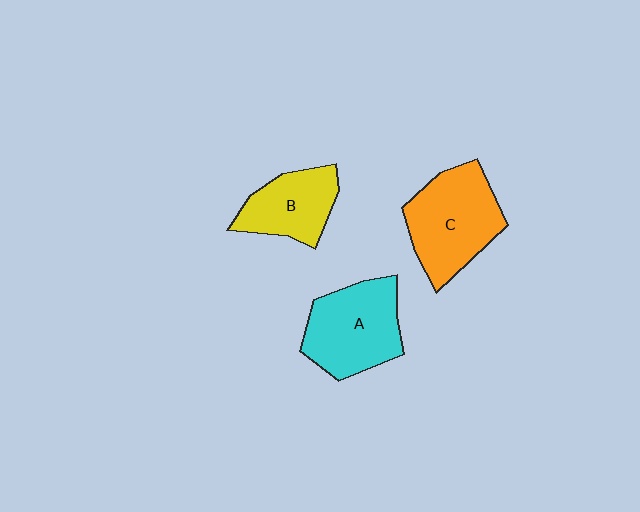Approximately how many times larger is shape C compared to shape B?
Approximately 1.4 times.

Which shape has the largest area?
Shape C (orange).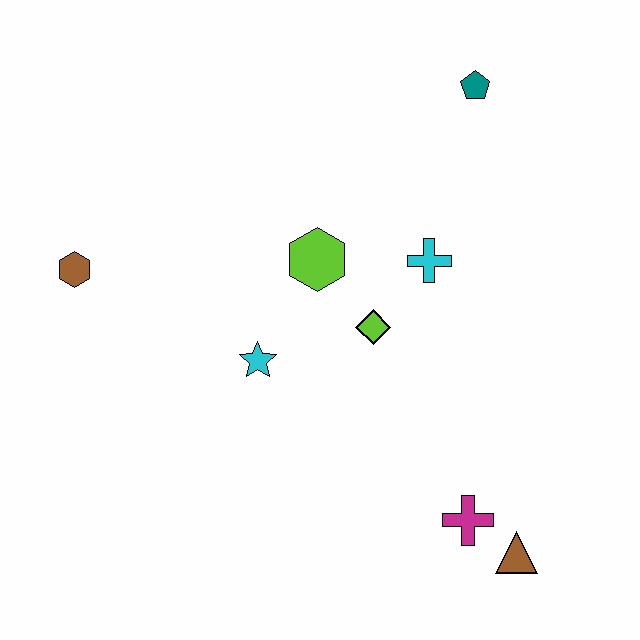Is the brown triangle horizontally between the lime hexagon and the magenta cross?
No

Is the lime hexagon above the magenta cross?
Yes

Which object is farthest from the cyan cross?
The brown hexagon is farthest from the cyan cross.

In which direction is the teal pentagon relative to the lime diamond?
The teal pentagon is above the lime diamond.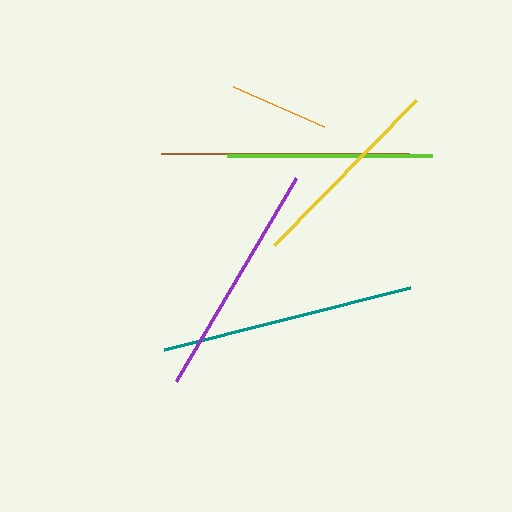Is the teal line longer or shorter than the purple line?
The teal line is longer than the purple line.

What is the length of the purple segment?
The purple segment is approximately 235 pixels long.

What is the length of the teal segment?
The teal segment is approximately 254 pixels long.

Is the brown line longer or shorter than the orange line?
The brown line is longer than the orange line.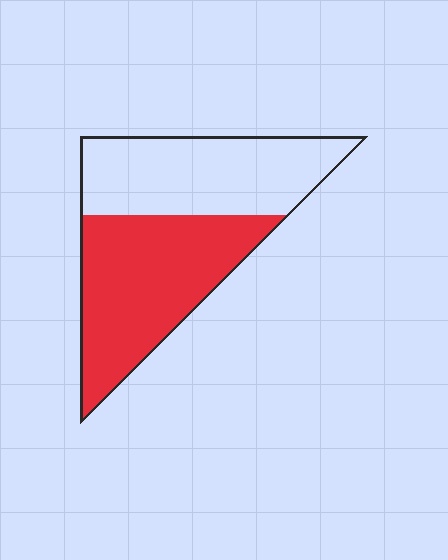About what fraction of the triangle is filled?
About one half (1/2).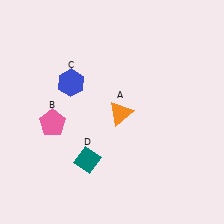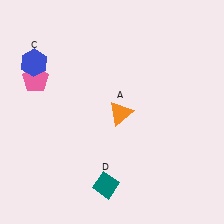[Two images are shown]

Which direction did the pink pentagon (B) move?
The pink pentagon (B) moved up.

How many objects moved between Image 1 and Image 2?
3 objects moved between the two images.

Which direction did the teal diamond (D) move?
The teal diamond (D) moved down.